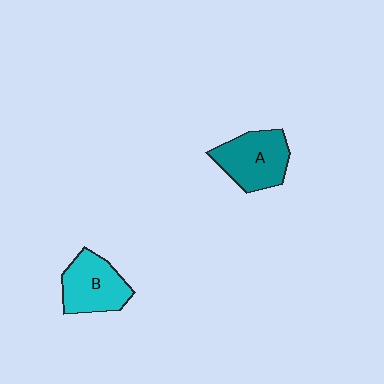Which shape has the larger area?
Shape A (teal).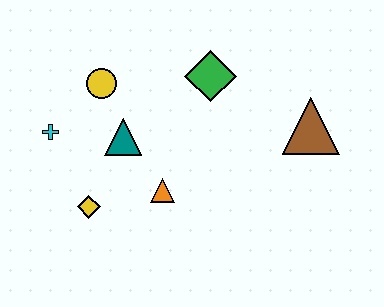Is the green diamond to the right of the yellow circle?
Yes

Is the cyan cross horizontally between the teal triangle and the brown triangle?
No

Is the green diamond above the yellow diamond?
Yes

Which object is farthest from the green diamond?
The yellow diamond is farthest from the green diamond.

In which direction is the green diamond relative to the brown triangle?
The green diamond is to the left of the brown triangle.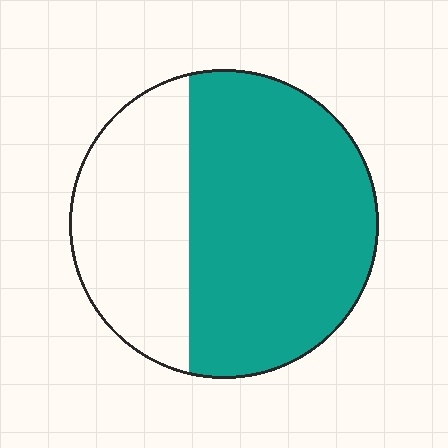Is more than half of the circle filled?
Yes.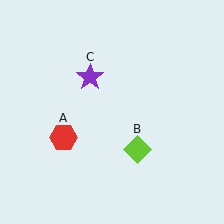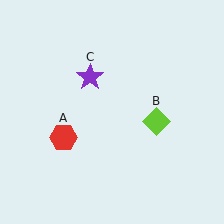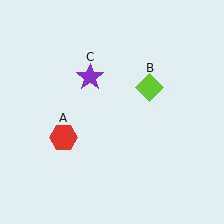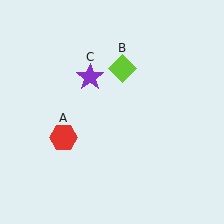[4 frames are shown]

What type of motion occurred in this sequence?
The lime diamond (object B) rotated counterclockwise around the center of the scene.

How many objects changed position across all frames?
1 object changed position: lime diamond (object B).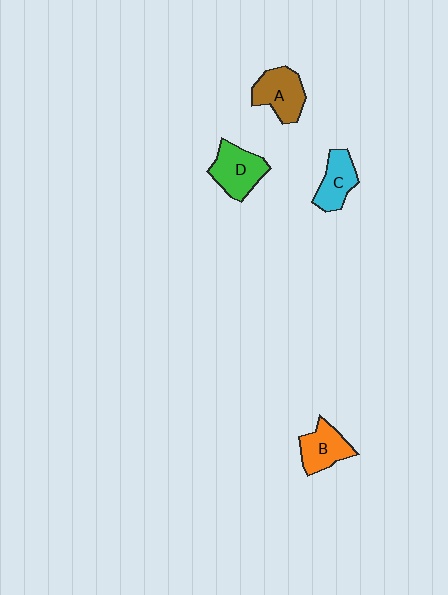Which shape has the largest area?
Shape D (green).